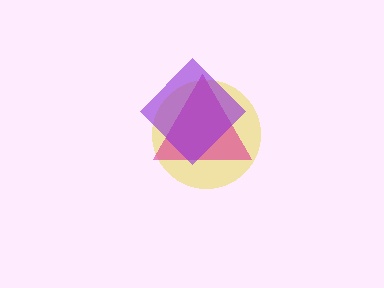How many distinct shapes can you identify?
There are 3 distinct shapes: a yellow circle, a magenta triangle, a purple diamond.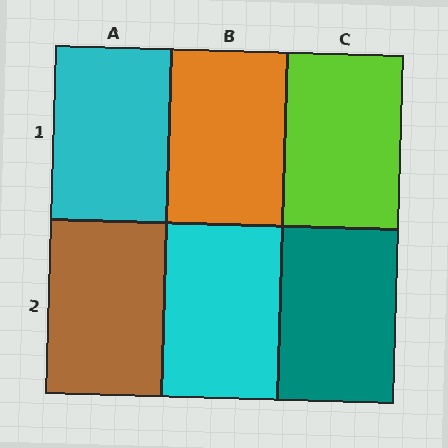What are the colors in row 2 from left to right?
Brown, cyan, teal.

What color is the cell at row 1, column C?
Lime.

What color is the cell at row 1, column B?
Orange.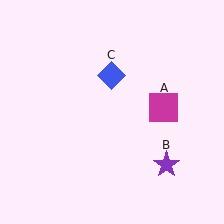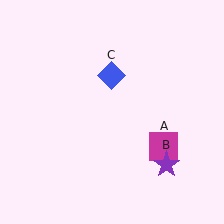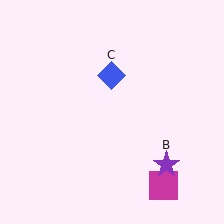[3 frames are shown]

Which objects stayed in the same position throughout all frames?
Purple star (object B) and blue diamond (object C) remained stationary.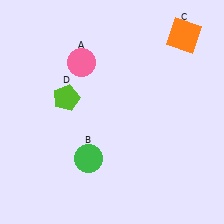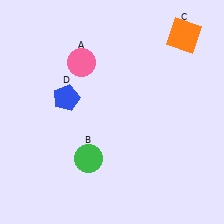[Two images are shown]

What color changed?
The pentagon (D) changed from lime in Image 1 to blue in Image 2.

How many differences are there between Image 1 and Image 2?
There is 1 difference between the two images.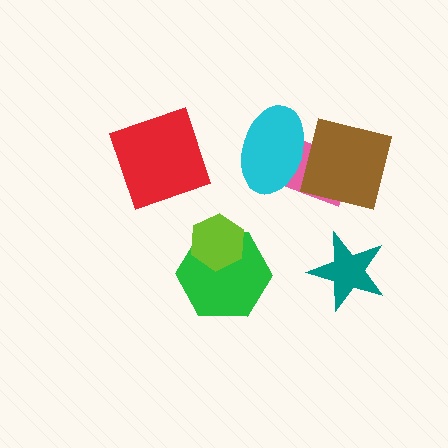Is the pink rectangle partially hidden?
Yes, it is partially covered by another shape.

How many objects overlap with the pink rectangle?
2 objects overlap with the pink rectangle.